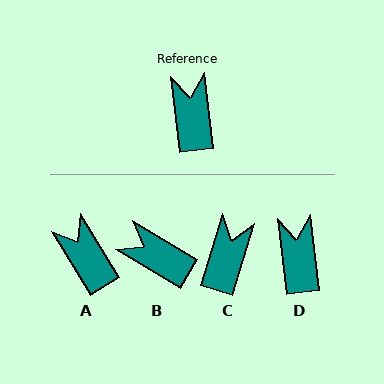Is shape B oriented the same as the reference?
No, it is off by about 52 degrees.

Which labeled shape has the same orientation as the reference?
D.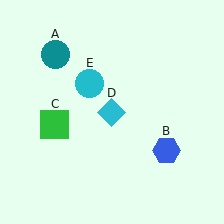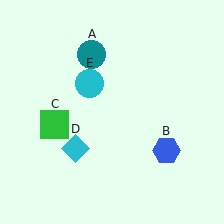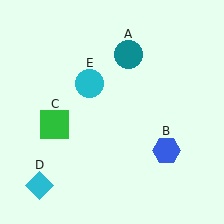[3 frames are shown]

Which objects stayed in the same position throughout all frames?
Blue hexagon (object B) and green square (object C) and cyan circle (object E) remained stationary.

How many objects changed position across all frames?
2 objects changed position: teal circle (object A), cyan diamond (object D).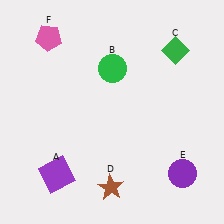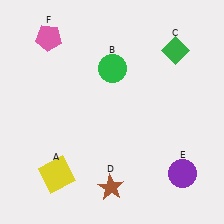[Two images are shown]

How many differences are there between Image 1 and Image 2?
There is 1 difference between the two images.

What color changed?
The square (A) changed from purple in Image 1 to yellow in Image 2.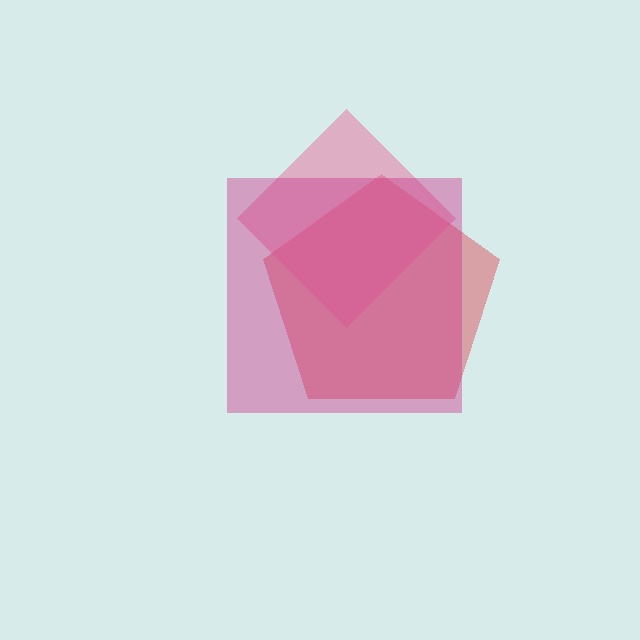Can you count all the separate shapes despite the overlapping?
Yes, there are 3 separate shapes.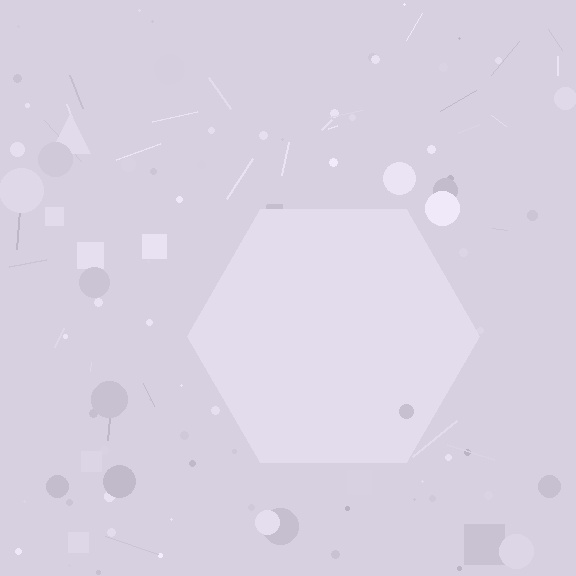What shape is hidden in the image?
A hexagon is hidden in the image.